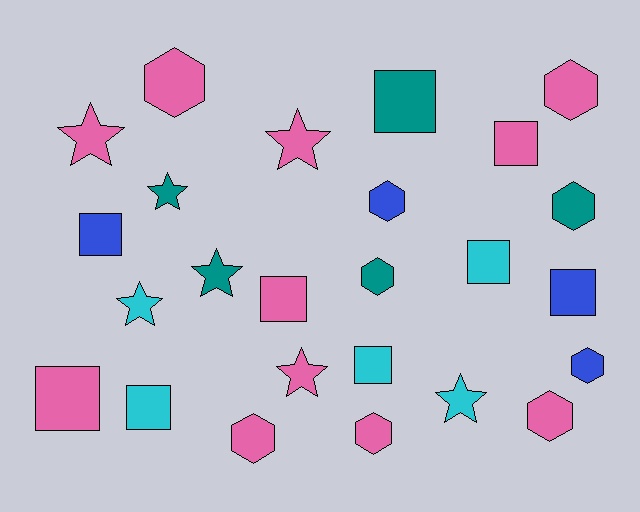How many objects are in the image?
There are 25 objects.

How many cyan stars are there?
There are 2 cyan stars.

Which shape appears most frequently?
Square, with 9 objects.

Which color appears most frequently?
Pink, with 11 objects.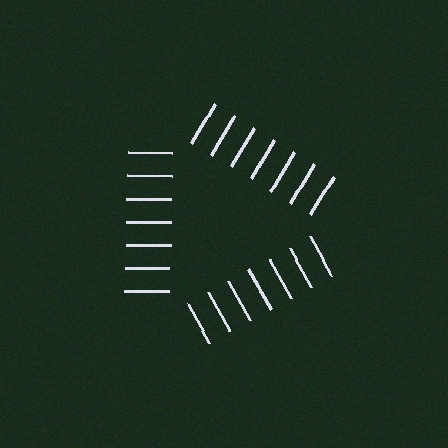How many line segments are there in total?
21 — 7 along each of the 3 edges.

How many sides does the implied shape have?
3 sides — the line-ends trace a triangle.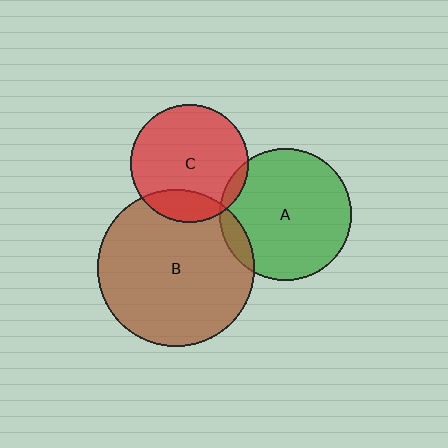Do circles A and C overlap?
Yes.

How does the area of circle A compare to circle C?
Approximately 1.2 times.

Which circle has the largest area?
Circle B (brown).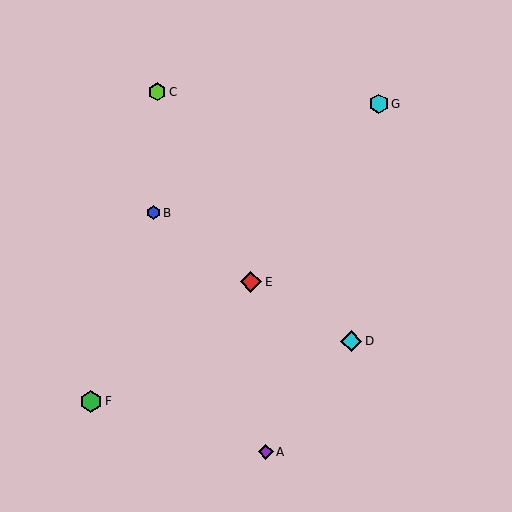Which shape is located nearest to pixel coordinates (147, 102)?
The lime hexagon (labeled C) at (157, 92) is nearest to that location.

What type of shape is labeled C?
Shape C is a lime hexagon.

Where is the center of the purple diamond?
The center of the purple diamond is at (266, 452).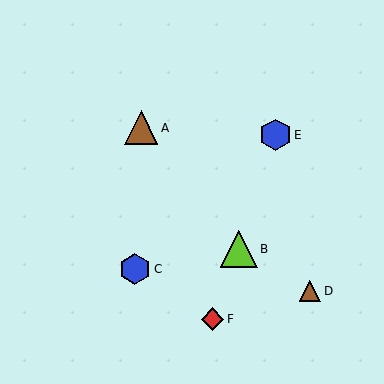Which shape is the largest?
The lime triangle (labeled B) is the largest.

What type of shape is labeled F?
Shape F is a red diamond.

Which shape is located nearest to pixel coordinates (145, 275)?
The blue hexagon (labeled C) at (135, 269) is nearest to that location.